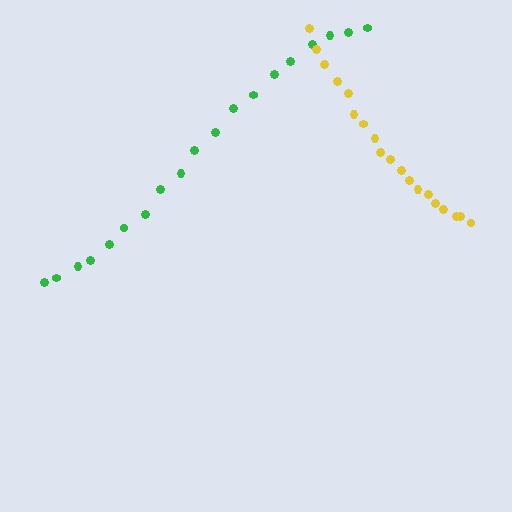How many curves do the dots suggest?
There are 2 distinct paths.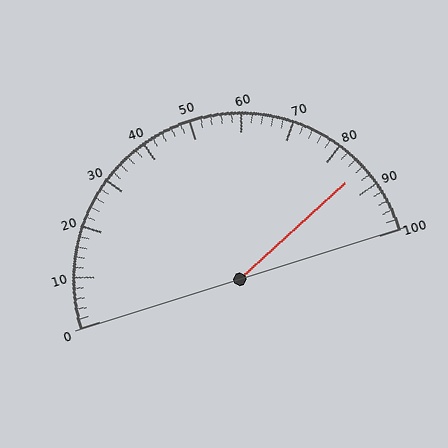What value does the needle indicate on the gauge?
The needle indicates approximately 86.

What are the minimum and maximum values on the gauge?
The gauge ranges from 0 to 100.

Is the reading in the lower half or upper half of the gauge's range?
The reading is in the upper half of the range (0 to 100).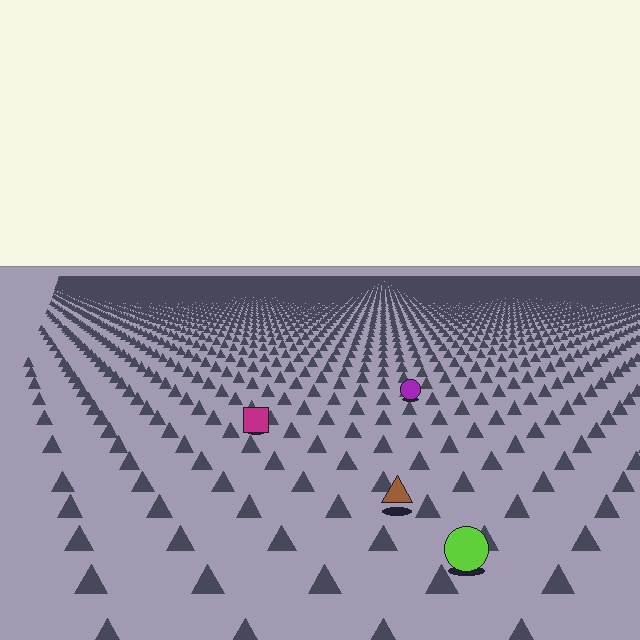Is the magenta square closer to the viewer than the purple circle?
Yes. The magenta square is closer — you can tell from the texture gradient: the ground texture is coarser near it.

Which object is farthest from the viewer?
The purple circle is farthest from the viewer. It appears smaller and the ground texture around it is denser.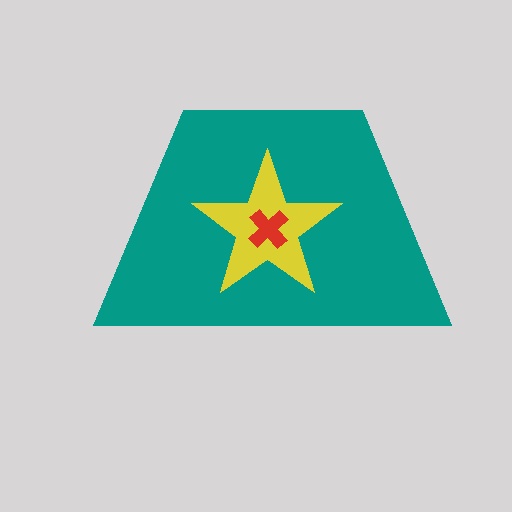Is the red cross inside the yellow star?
Yes.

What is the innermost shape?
The red cross.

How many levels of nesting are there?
3.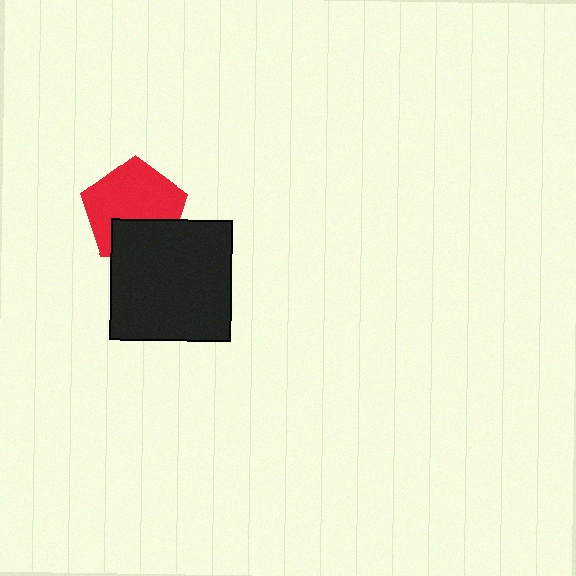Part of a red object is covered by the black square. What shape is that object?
It is a pentagon.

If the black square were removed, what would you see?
You would see the complete red pentagon.